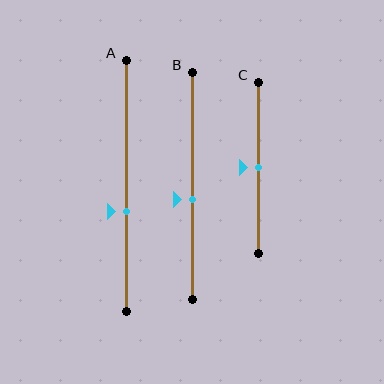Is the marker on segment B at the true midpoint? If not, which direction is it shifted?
No, the marker on segment B is shifted downward by about 6% of the segment length.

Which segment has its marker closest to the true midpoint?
Segment C has its marker closest to the true midpoint.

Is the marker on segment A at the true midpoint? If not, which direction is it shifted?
No, the marker on segment A is shifted downward by about 10% of the segment length.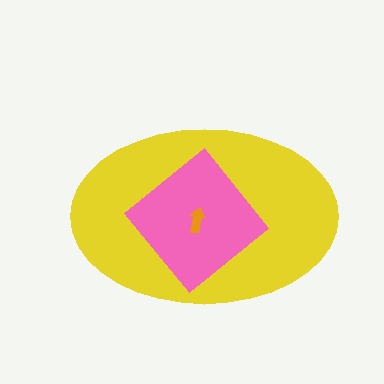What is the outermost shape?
The yellow ellipse.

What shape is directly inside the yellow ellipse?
The pink diamond.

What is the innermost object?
The orange arrow.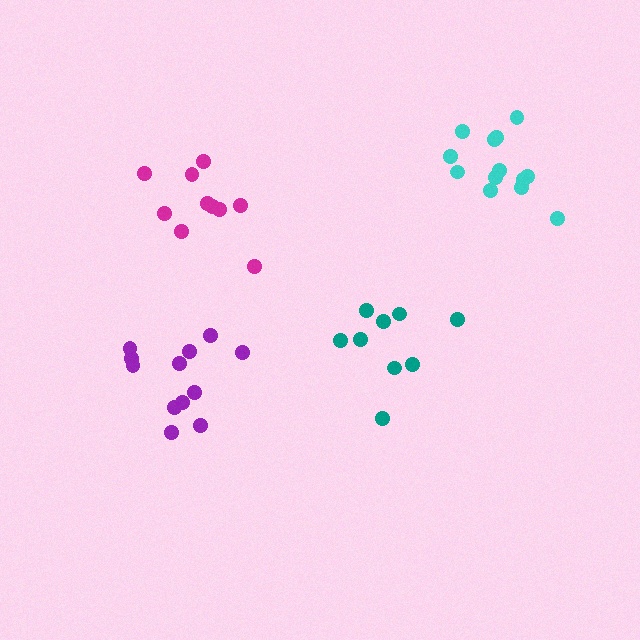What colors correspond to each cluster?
The clusters are colored: purple, magenta, cyan, teal.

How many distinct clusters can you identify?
There are 4 distinct clusters.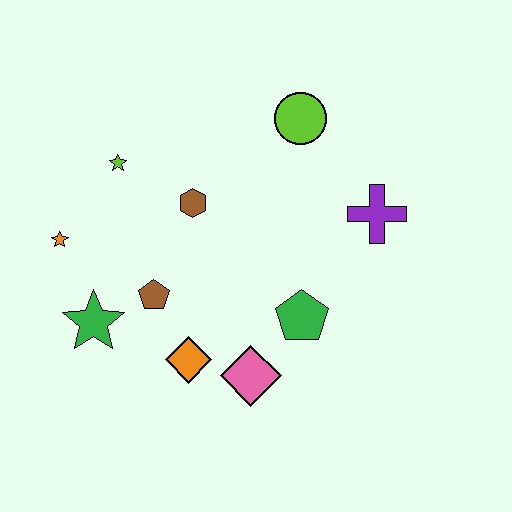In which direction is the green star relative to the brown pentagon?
The green star is to the left of the brown pentagon.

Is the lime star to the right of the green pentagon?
No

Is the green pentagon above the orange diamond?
Yes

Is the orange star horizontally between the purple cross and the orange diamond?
No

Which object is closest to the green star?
The brown pentagon is closest to the green star.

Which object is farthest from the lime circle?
The green star is farthest from the lime circle.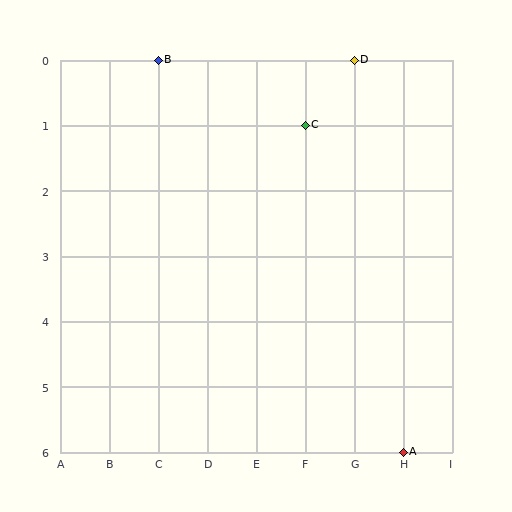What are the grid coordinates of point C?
Point C is at grid coordinates (F, 1).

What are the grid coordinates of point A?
Point A is at grid coordinates (H, 6).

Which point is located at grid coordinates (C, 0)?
Point B is at (C, 0).